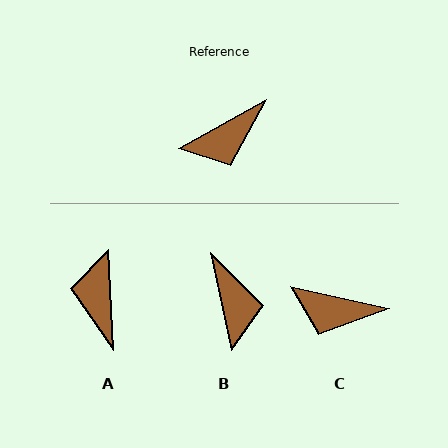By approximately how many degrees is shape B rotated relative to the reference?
Approximately 73 degrees counter-clockwise.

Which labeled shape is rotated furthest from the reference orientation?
A, about 117 degrees away.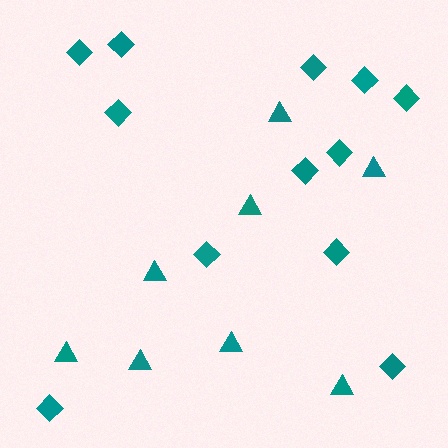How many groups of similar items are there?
There are 2 groups: one group of triangles (8) and one group of diamonds (12).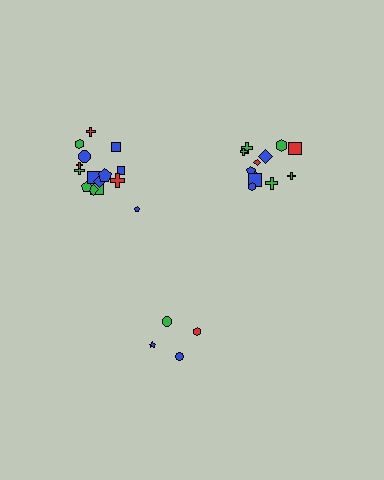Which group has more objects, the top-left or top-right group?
The top-left group.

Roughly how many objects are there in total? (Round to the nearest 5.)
Roughly 30 objects in total.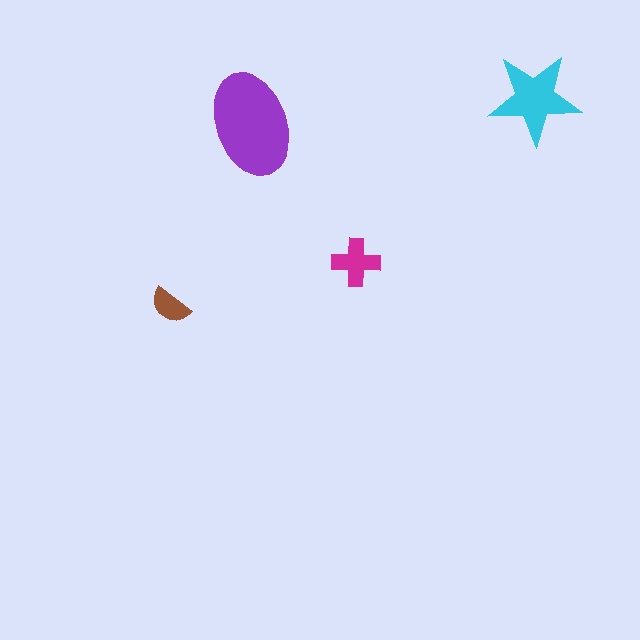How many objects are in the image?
There are 4 objects in the image.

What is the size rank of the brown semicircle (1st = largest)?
4th.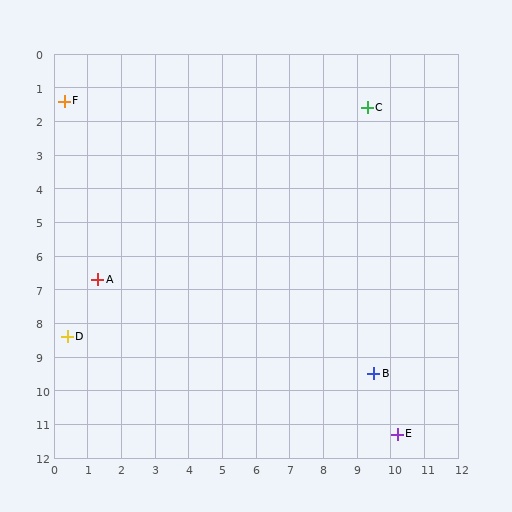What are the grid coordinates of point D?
Point D is at approximately (0.4, 8.4).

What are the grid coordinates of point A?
Point A is at approximately (1.3, 6.7).